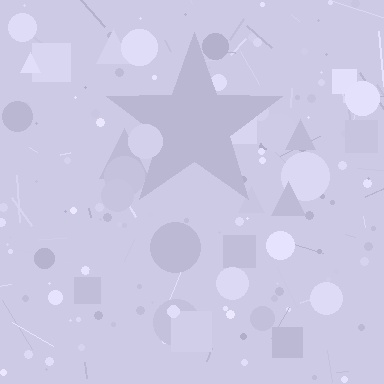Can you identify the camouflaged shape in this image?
The camouflaged shape is a star.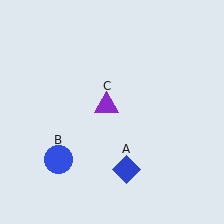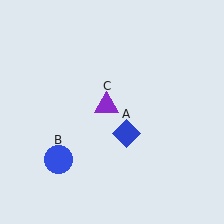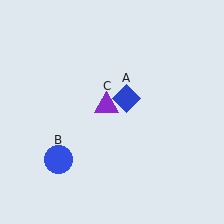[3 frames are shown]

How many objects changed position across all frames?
1 object changed position: blue diamond (object A).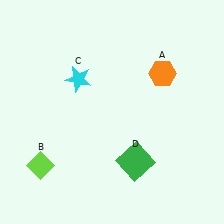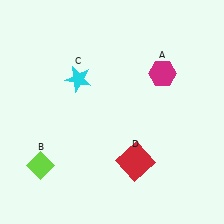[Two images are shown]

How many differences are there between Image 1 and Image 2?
There are 2 differences between the two images.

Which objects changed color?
A changed from orange to magenta. D changed from green to red.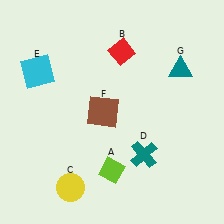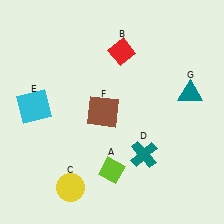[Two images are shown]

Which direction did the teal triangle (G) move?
The teal triangle (G) moved down.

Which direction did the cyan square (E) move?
The cyan square (E) moved down.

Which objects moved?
The objects that moved are: the cyan square (E), the teal triangle (G).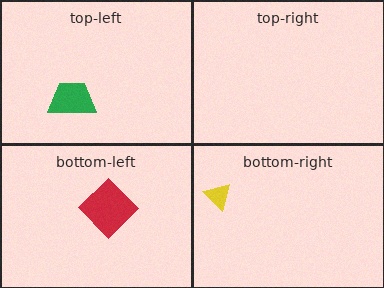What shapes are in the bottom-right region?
The yellow triangle.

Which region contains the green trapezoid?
The top-left region.